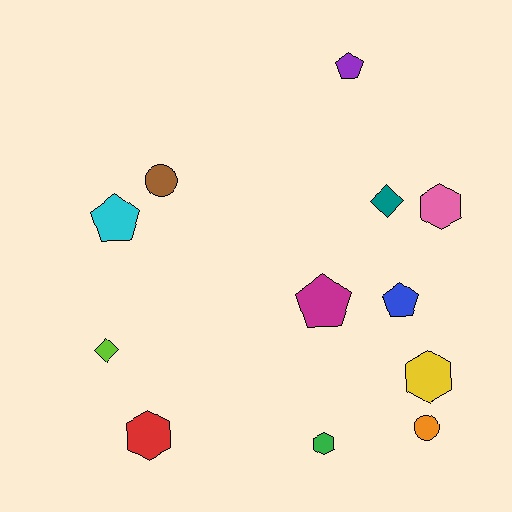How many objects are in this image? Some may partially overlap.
There are 12 objects.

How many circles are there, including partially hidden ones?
There are 2 circles.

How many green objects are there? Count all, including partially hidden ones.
There is 1 green object.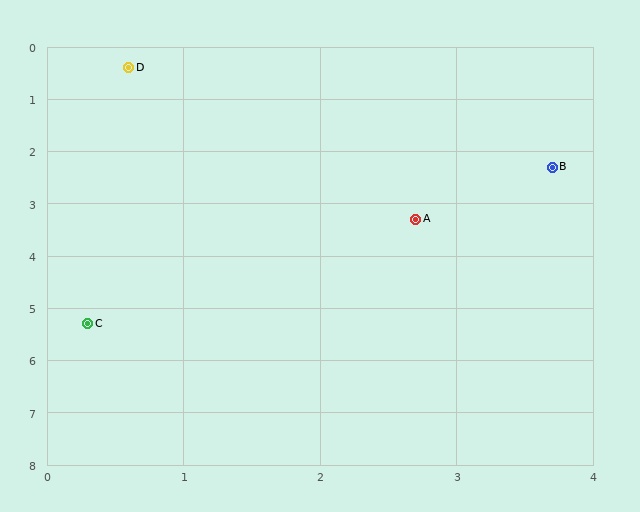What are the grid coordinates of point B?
Point B is at approximately (3.7, 2.3).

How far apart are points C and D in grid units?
Points C and D are about 4.9 grid units apart.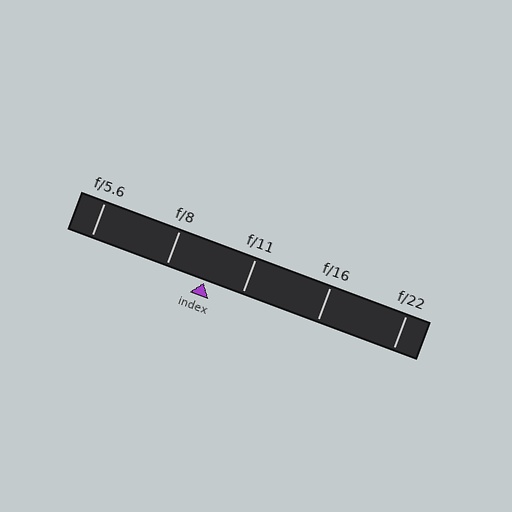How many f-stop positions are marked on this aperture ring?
There are 5 f-stop positions marked.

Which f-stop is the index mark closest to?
The index mark is closest to f/11.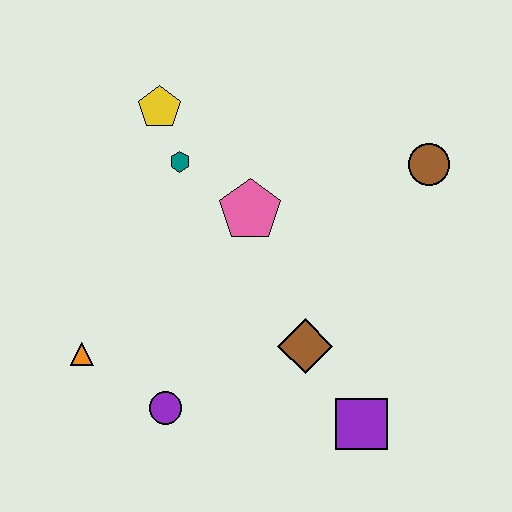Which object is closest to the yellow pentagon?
The teal hexagon is closest to the yellow pentagon.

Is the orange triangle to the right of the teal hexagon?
No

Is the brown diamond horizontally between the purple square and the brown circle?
No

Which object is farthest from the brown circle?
The orange triangle is farthest from the brown circle.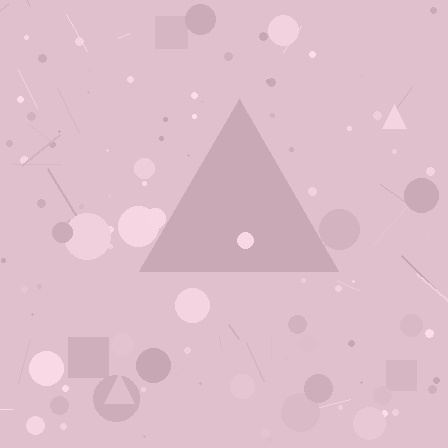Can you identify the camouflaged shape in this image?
The camouflaged shape is a triangle.